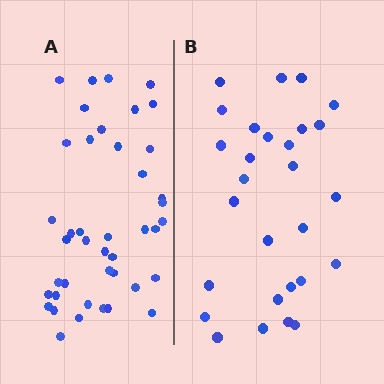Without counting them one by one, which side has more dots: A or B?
Region A (the left region) has more dots.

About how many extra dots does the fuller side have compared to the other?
Region A has approximately 15 more dots than region B.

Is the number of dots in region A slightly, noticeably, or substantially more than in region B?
Region A has substantially more. The ratio is roughly 1.5 to 1.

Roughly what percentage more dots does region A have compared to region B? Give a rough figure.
About 50% more.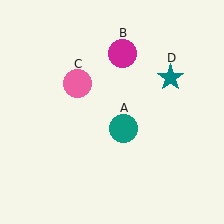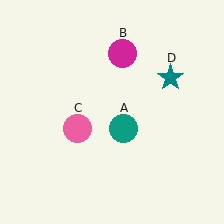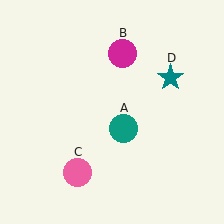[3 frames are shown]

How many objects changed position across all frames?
1 object changed position: pink circle (object C).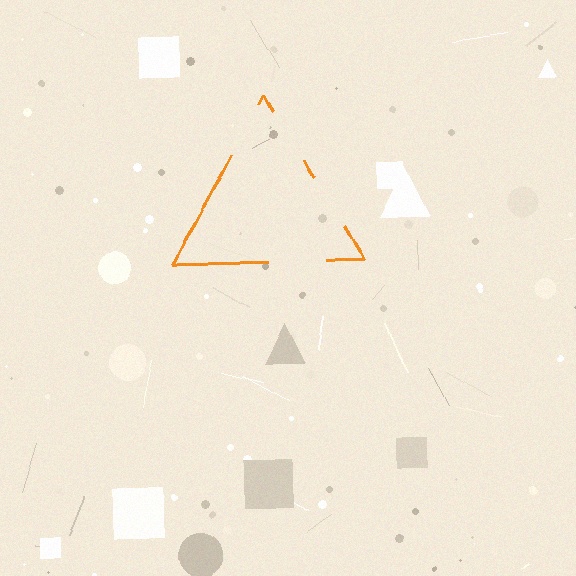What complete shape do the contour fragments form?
The contour fragments form a triangle.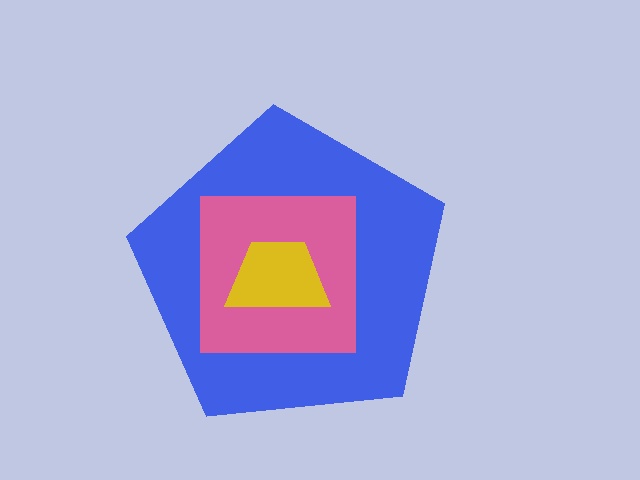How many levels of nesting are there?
3.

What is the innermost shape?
The yellow trapezoid.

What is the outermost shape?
The blue pentagon.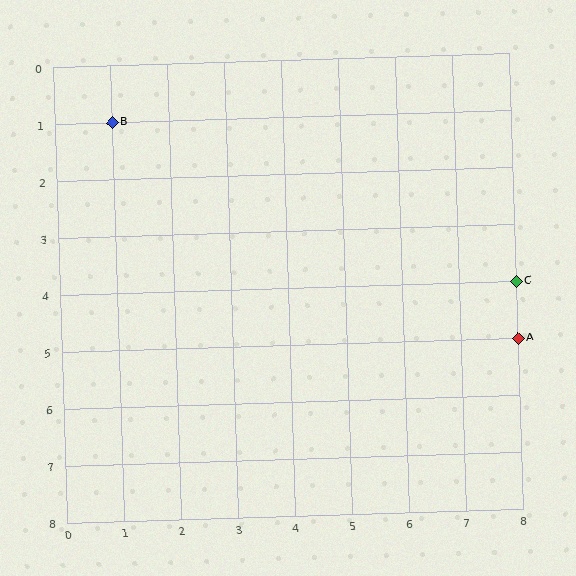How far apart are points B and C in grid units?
Points B and C are 7 columns and 3 rows apart (about 7.6 grid units diagonally).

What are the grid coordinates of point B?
Point B is at grid coordinates (1, 1).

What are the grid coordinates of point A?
Point A is at grid coordinates (8, 5).